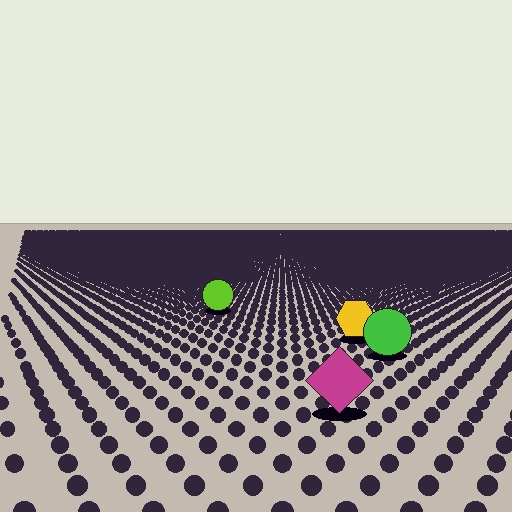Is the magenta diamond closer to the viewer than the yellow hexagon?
Yes. The magenta diamond is closer — you can tell from the texture gradient: the ground texture is coarser near it.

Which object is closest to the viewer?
The magenta diamond is closest. The texture marks near it are larger and more spread out.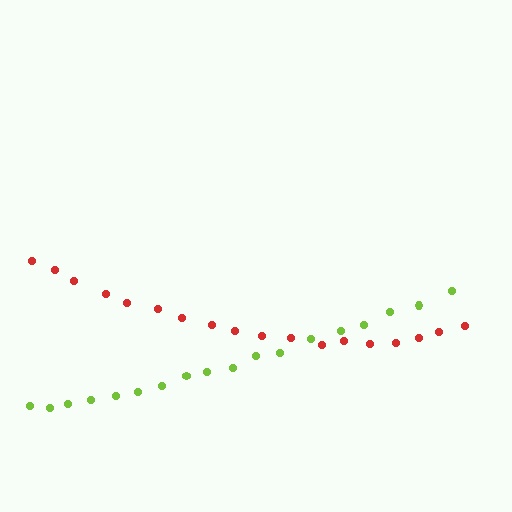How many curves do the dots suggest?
There are 2 distinct paths.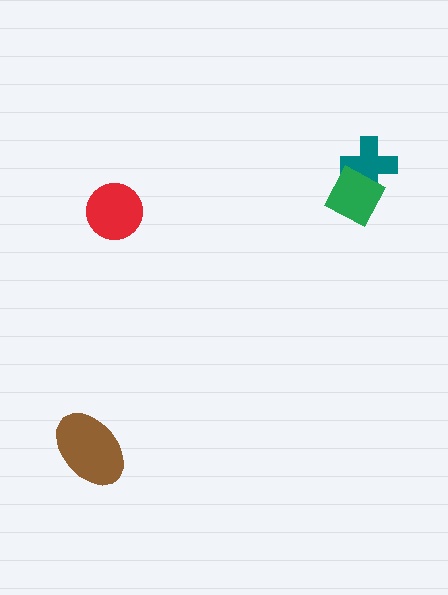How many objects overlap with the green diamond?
1 object overlaps with the green diamond.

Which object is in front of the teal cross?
The green diamond is in front of the teal cross.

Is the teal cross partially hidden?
Yes, it is partially covered by another shape.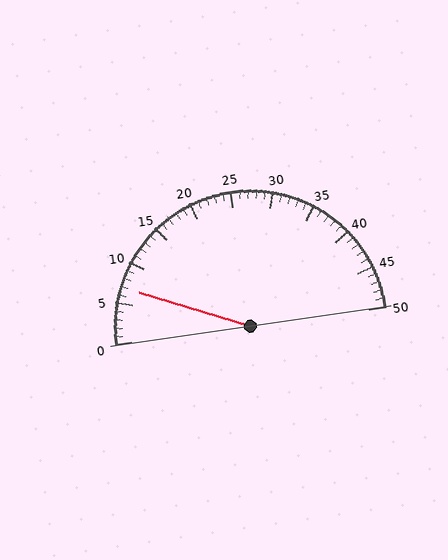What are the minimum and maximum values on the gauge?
The gauge ranges from 0 to 50.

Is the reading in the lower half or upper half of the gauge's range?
The reading is in the lower half of the range (0 to 50).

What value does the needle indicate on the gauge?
The needle indicates approximately 7.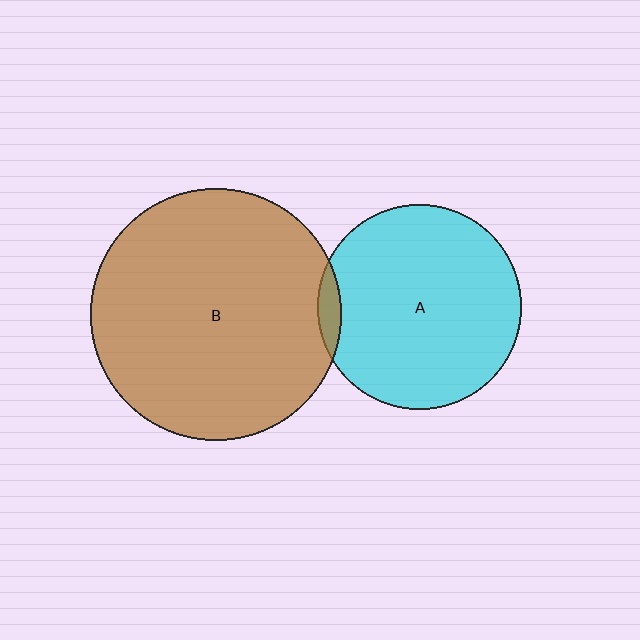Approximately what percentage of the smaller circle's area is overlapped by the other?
Approximately 5%.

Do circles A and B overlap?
Yes.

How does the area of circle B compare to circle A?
Approximately 1.5 times.